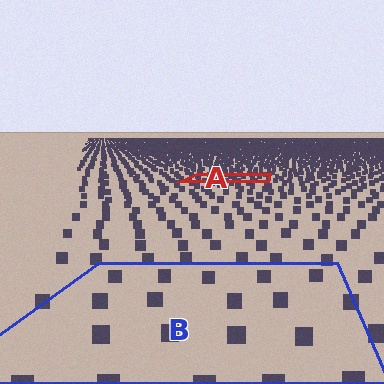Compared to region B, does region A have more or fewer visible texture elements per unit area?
Region A has more texture elements per unit area — they are packed more densely because it is farther away.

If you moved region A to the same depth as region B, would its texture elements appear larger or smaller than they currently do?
They would appear larger. At a closer depth, the same texture elements are projected at a bigger on-screen size.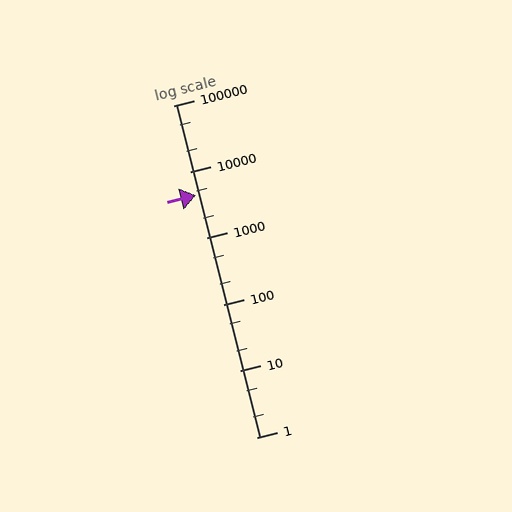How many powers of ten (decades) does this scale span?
The scale spans 5 decades, from 1 to 100000.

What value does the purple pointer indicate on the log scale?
The pointer indicates approximately 4400.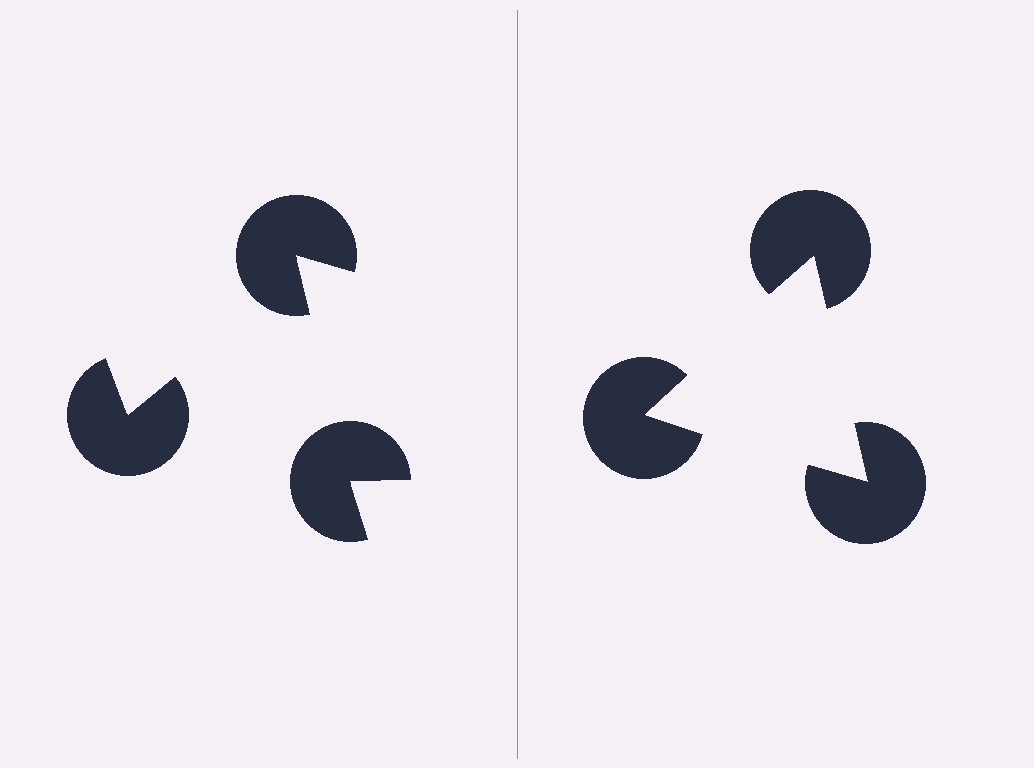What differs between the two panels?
The pac-man discs are positioned identically on both sides; only the wedge orientations differ. On the right they align to a triangle; on the left they are misaligned.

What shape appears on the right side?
An illusory triangle.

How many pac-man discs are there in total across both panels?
6 — 3 on each side.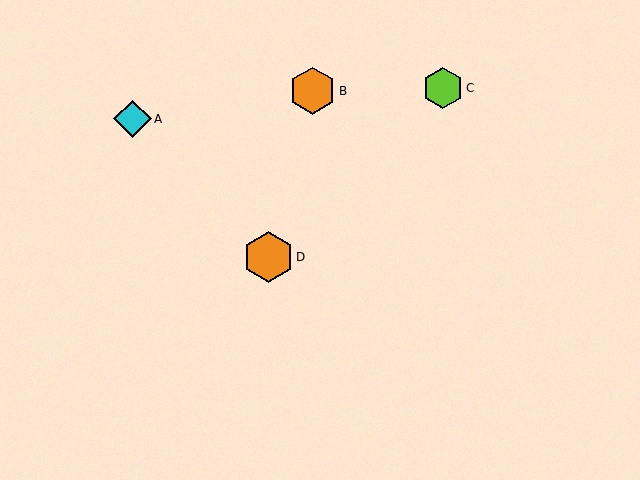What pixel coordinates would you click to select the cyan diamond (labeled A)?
Click at (133, 119) to select the cyan diamond A.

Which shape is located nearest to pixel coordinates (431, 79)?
The lime hexagon (labeled C) at (443, 88) is nearest to that location.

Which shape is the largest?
The orange hexagon (labeled D) is the largest.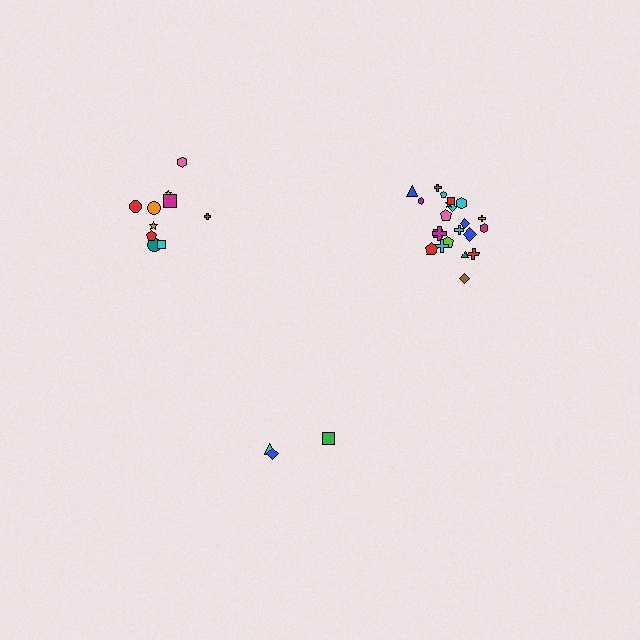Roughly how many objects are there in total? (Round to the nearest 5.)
Roughly 35 objects in total.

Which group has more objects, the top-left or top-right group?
The top-right group.